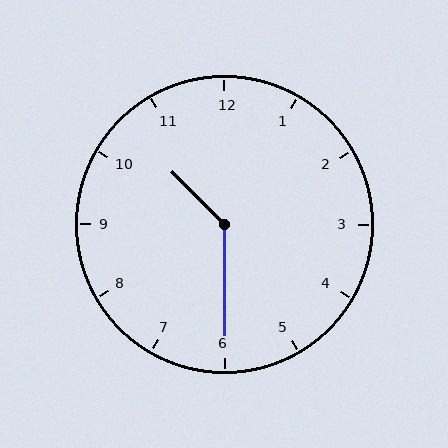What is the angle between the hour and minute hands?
Approximately 135 degrees.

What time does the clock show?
10:30.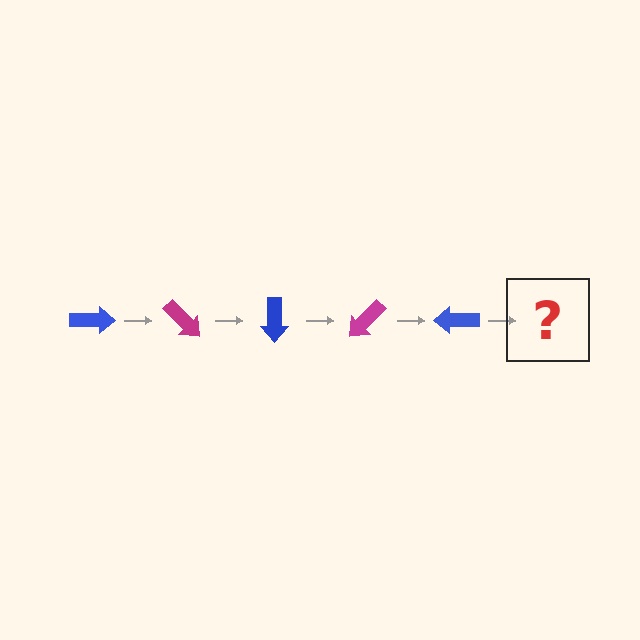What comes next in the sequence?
The next element should be a magenta arrow, rotated 225 degrees from the start.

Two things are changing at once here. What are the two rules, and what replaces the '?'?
The two rules are that it rotates 45 degrees each step and the color cycles through blue and magenta. The '?' should be a magenta arrow, rotated 225 degrees from the start.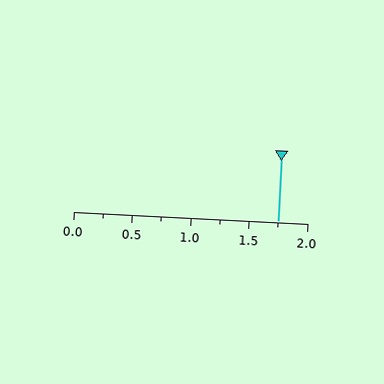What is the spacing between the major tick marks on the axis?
The major ticks are spaced 0.5 apart.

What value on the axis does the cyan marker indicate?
The marker indicates approximately 1.75.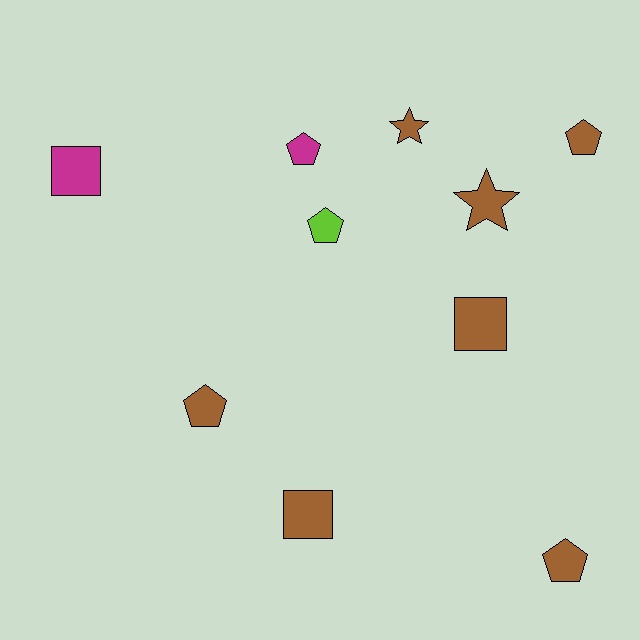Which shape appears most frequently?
Pentagon, with 5 objects.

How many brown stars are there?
There are 2 brown stars.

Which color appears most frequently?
Brown, with 7 objects.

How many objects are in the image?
There are 10 objects.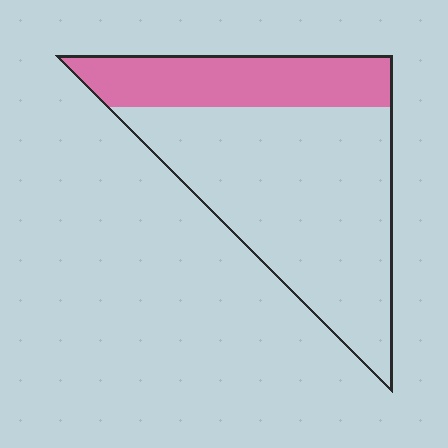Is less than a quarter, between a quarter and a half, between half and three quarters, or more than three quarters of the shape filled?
Between a quarter and a half.